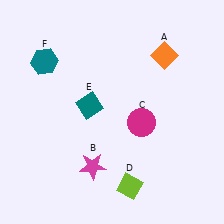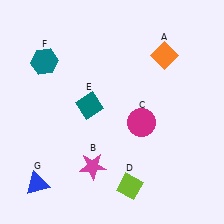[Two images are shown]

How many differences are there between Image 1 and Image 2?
There is 1 difference between the two images.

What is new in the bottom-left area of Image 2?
A blue triangle (G) was added in the bottom-left area of Image 2.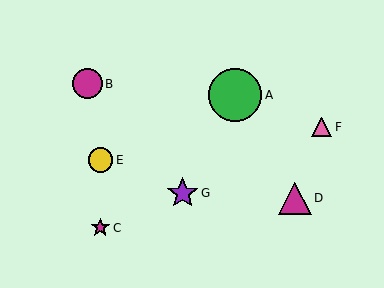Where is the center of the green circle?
The center of the green circle is at (235, 95).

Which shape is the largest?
The green circle (labeled A) is the largest.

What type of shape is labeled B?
Shape B is a magenta circle.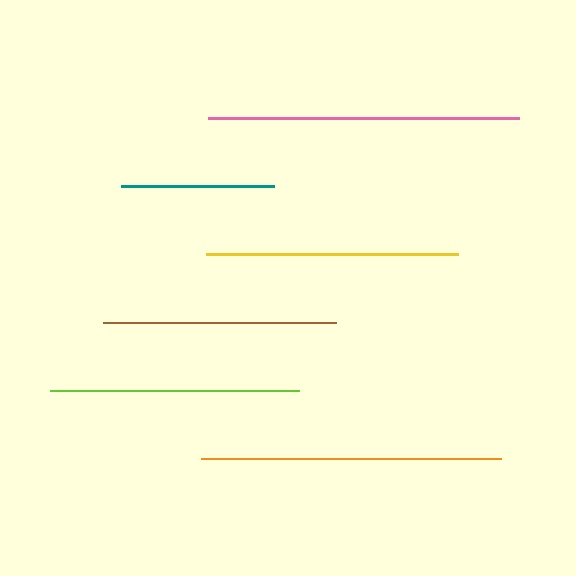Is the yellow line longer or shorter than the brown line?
The yellow line is longer than the brown line.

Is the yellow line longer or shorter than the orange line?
The orange line is longer than the yellow line.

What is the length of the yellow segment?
The yellow segment is approximately 252 pixels long.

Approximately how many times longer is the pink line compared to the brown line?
The pink line is approximately 1.3 times the length of the brown line.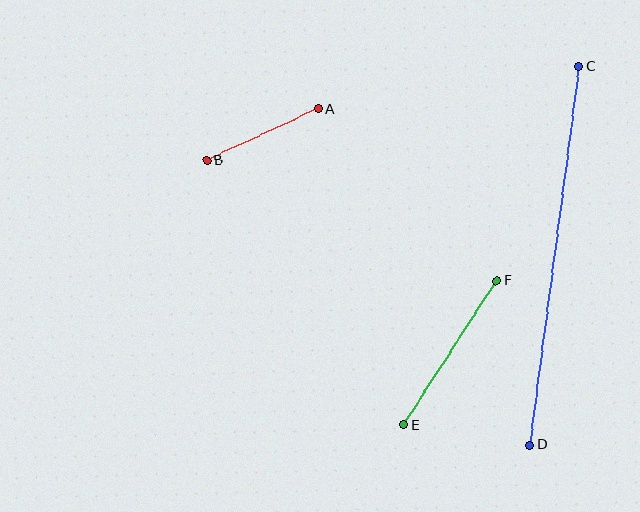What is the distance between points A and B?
The distance is approximately 123 pixels.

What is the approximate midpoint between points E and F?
The midpoint is at approximately (450, 353) pixels.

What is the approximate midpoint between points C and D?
The midpoint is at approximately (554, 256) pixels.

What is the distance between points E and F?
The distance is approximately 171 pixels.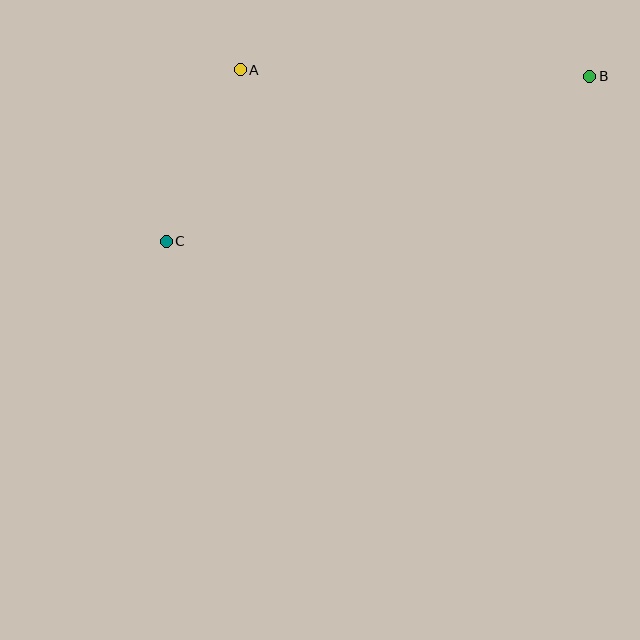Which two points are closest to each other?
Points A and C are closest to each other.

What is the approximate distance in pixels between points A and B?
The distance between A and B is approximately 350 pixels.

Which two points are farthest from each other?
Points B and C are farthest from each other.